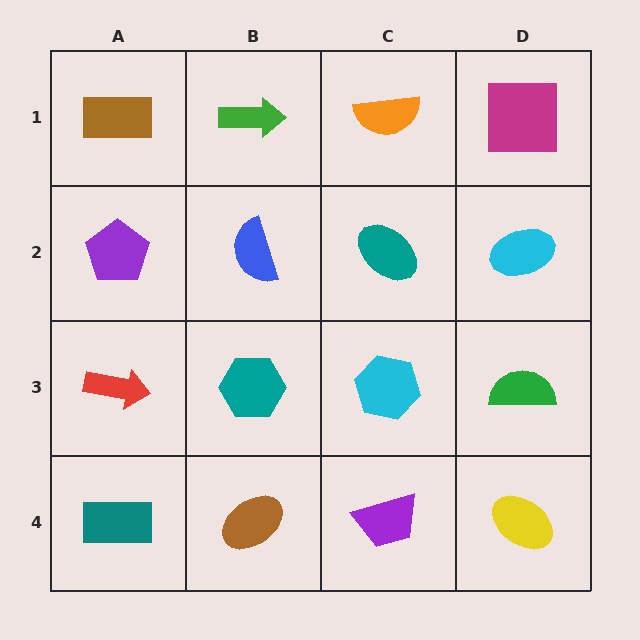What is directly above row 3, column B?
A blue semicircle.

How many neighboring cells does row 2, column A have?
3.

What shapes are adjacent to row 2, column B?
A green arrow (row 1, column B), a teal hexagon (row 3, column B), a purple pentagon (row 2, column A), a teal ellipse (row 2, column C).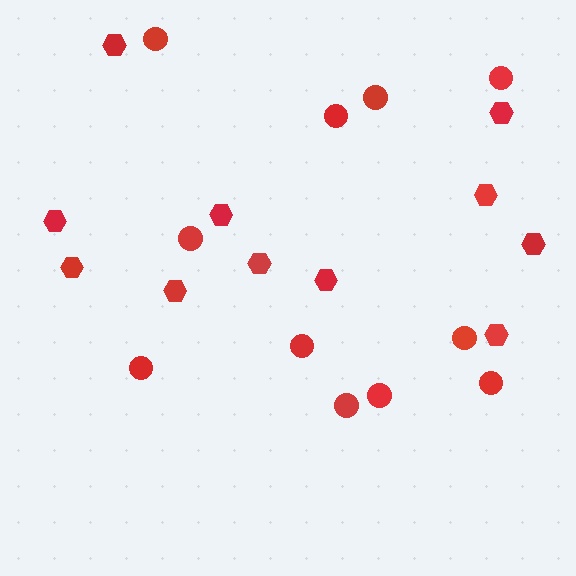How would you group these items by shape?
There are 2 groups: one group of circles (11) and one group of hexagons (11).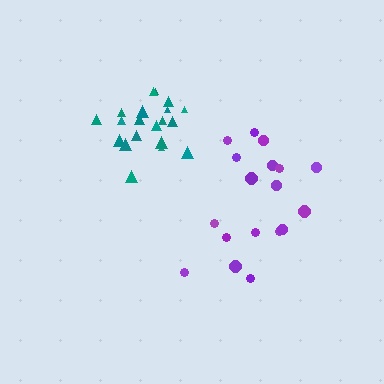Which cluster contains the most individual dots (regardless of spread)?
Teal (20).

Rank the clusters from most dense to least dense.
teal, purple.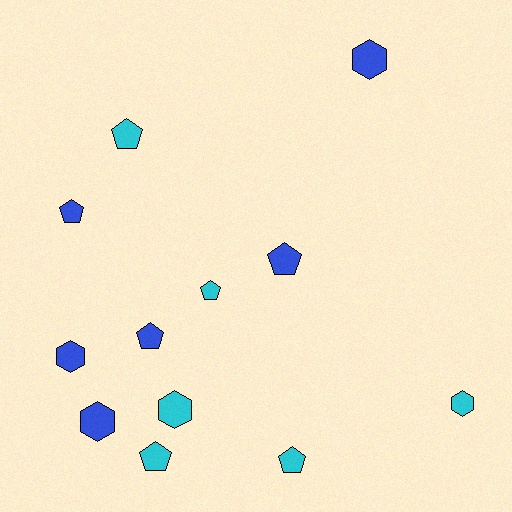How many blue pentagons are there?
There are 3 blue pentagons.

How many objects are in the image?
There are 12 objects.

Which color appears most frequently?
Blue, with 6 objects.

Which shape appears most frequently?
Pentagon, with 7 objects.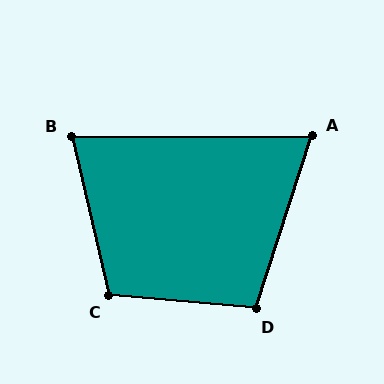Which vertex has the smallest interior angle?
A, at approximately 72 degrees.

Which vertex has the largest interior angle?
C, at approximately 108 degrees.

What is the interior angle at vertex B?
Approximately 77 degrees (acute).